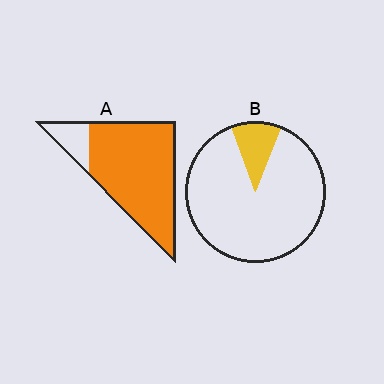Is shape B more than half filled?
No.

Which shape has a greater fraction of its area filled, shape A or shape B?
Shape A.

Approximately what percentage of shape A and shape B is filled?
A is approximately 85% and B is approximately 10%.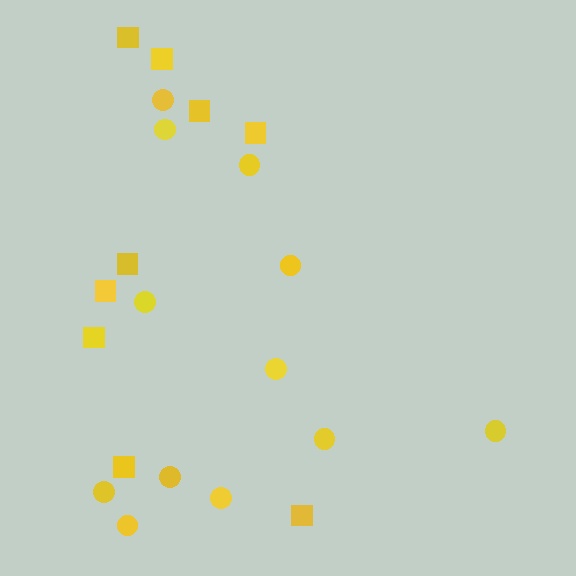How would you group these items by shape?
There are 2 groups: one group of circles (12) and one group of squares (9).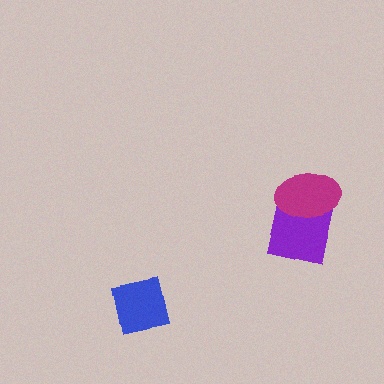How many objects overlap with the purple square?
1 object overlaps with the purple square.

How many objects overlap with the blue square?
0 objects overlap with the blue square.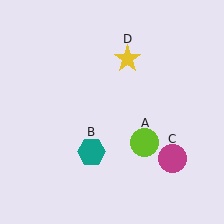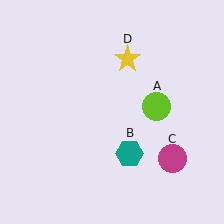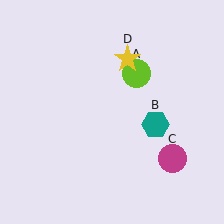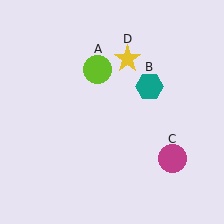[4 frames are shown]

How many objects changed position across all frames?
2 objects changed position: lime circle (object A), teal hexagon (object B).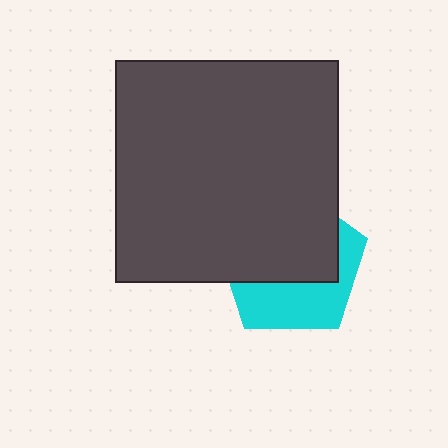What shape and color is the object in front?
The object in front is a dark gray square.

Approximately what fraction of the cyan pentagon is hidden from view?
Roughly 59% of the cyan pentagon is hidden behind the dark gray square.